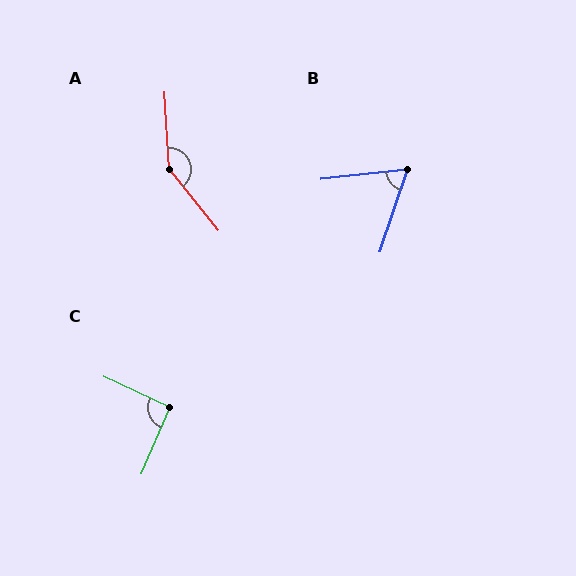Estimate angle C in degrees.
Approximately 92 degrees.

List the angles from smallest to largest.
B (65°), C (92°), A (145°).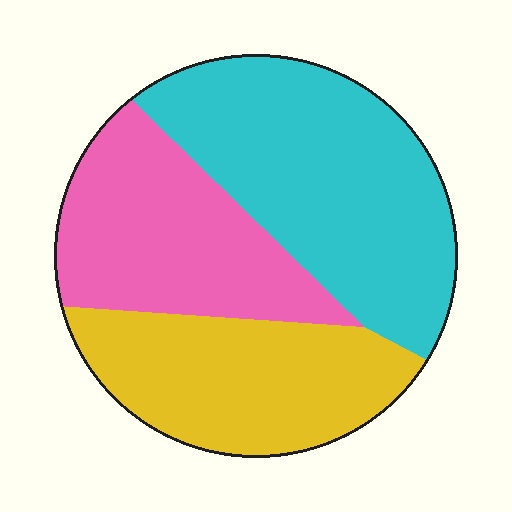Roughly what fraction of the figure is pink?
Pink covers about 30% of the figure.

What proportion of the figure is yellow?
Yellow takes up about one third (1/3) of the figure.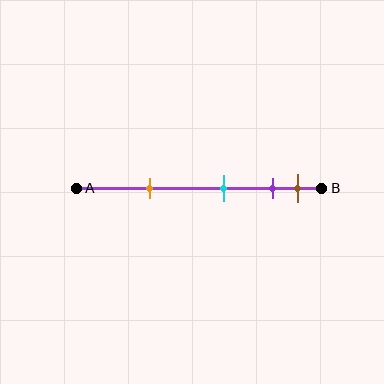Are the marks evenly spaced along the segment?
No, the marks are not evenly spaced.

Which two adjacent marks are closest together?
The purple and brown marks are the closest adjacent pair.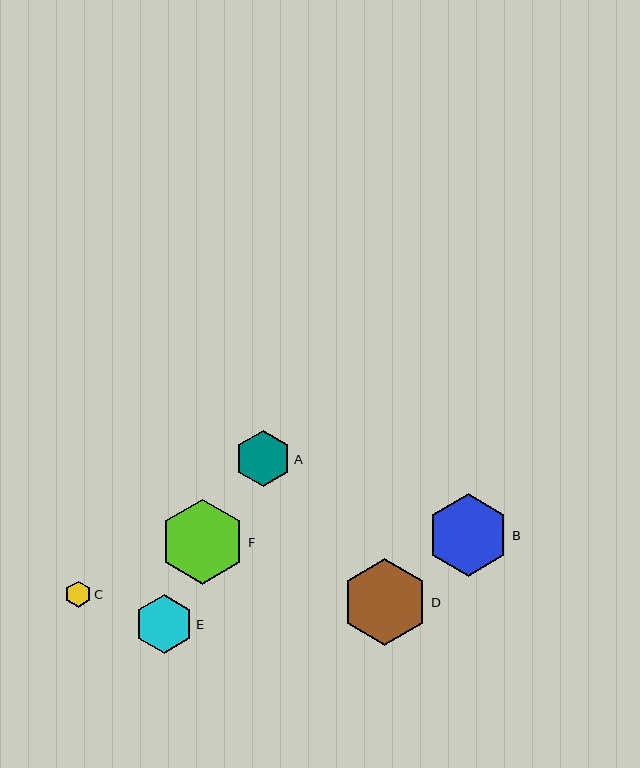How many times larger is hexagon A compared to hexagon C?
Hexagon A is approximately 2.1 times the size of hexagon C.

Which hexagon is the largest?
Hexagon D is the largest with a size of approximately 87 pixels.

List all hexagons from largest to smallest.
From largest to smallest: D, F, B, E, A, C.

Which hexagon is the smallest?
Hexagon C is the smallest with a size of approximately 26 pixels.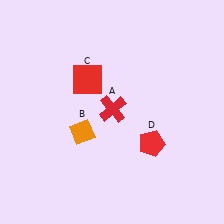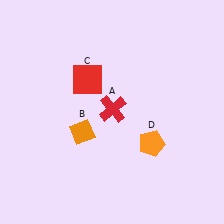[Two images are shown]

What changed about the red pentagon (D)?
In Image 1, D is red. In Image 2, it changed to orange.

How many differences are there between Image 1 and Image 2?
There is 1 difference between the two images.